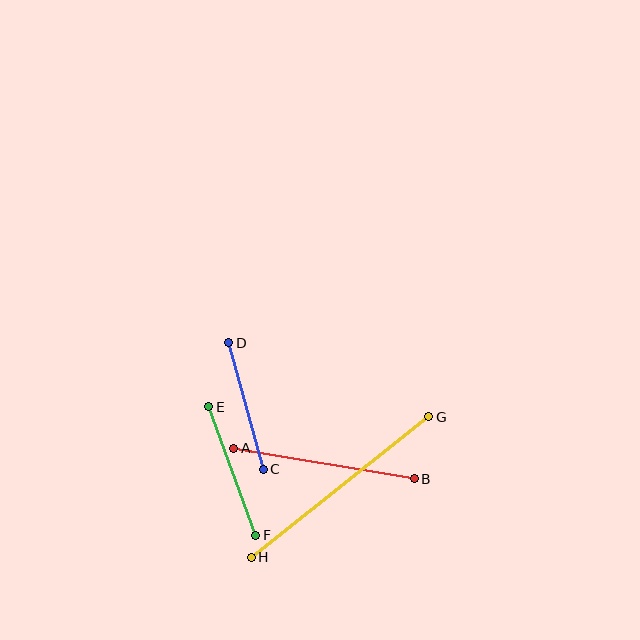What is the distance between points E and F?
The distance is approximately 137 pixels.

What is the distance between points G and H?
The distance is approximately 226 pixels.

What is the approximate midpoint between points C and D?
The midpoint is at approximately (246, 406) pixels.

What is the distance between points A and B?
The distance is approximately 183 pixels.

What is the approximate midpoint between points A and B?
The midpoint is at approximately (324, 463) pixels.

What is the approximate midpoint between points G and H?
The midpoint is at approximately (340, 487) pixels.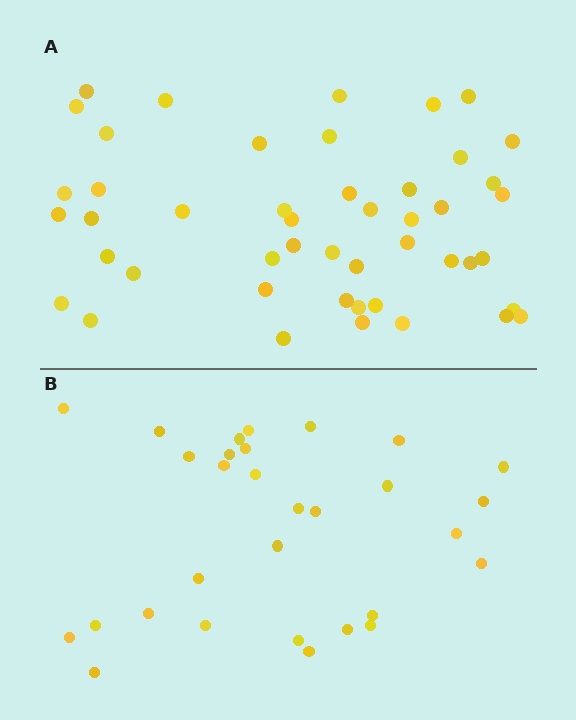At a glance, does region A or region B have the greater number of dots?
Region A (the top region) has more dots.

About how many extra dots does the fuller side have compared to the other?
Region A has approximately 15 more dots than region B.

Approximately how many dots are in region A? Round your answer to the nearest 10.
About 50 dots. (The exact count is 47, which rounds to 50.)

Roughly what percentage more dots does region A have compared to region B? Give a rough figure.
About 55% more.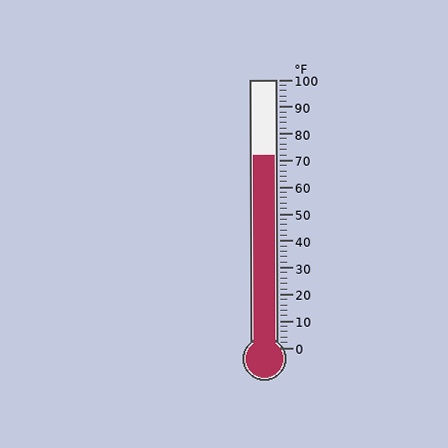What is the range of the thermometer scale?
The thermometer scale ranges from 0°F to 100°F.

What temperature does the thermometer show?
The thermometer shows approximately 72°F.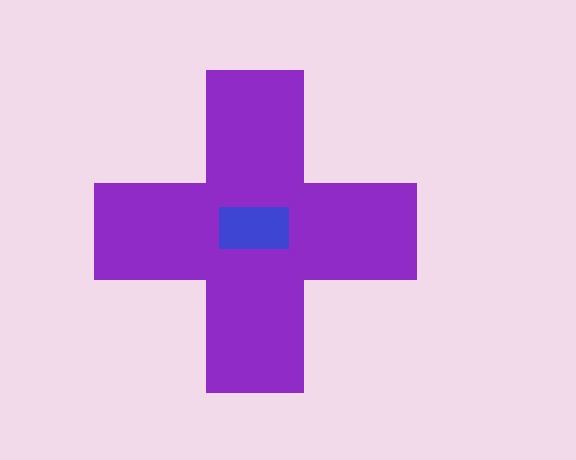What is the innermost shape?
The blue rectangle.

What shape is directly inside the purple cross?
The blue rectangle.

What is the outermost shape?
The purple cross.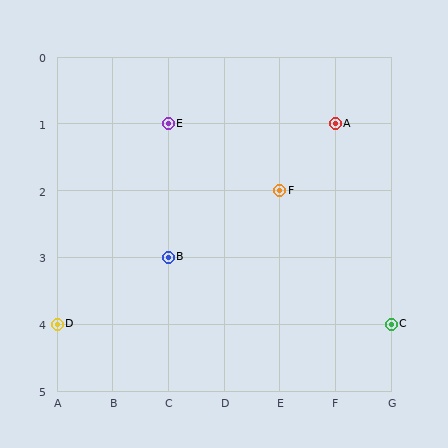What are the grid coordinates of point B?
Point B is at grid coordinates (C, 3).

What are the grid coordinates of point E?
Point E is at grid coordinates (C, 1).